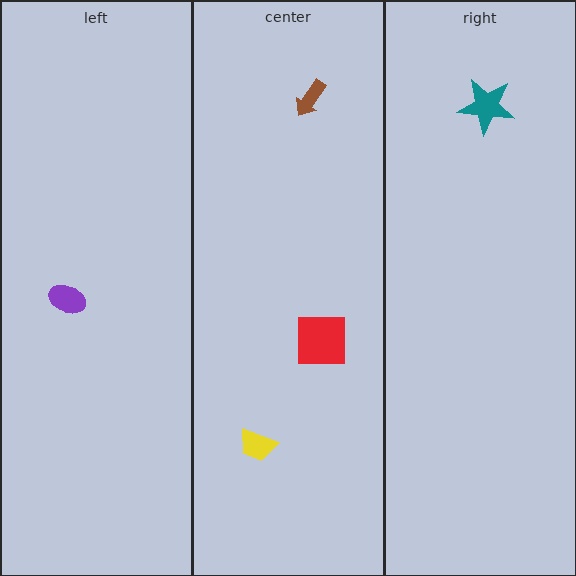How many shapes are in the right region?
1.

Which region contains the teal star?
The right region.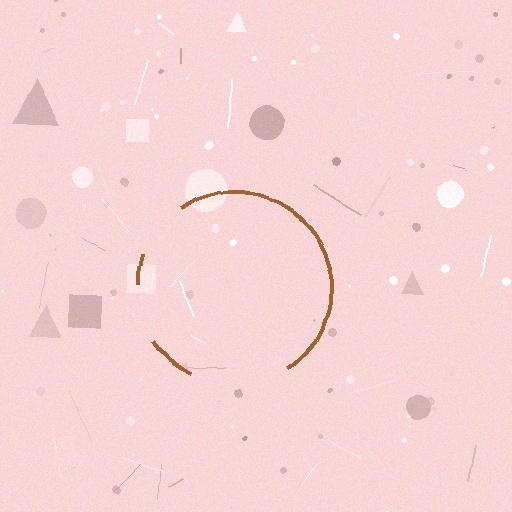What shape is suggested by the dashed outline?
The dashed outline suggests a circle.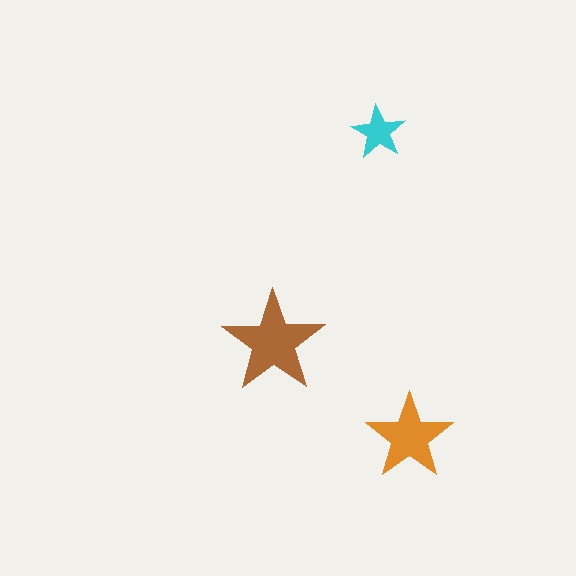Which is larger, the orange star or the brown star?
The brown one.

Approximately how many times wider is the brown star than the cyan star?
About 2 times wider.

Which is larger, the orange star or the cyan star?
The orange one.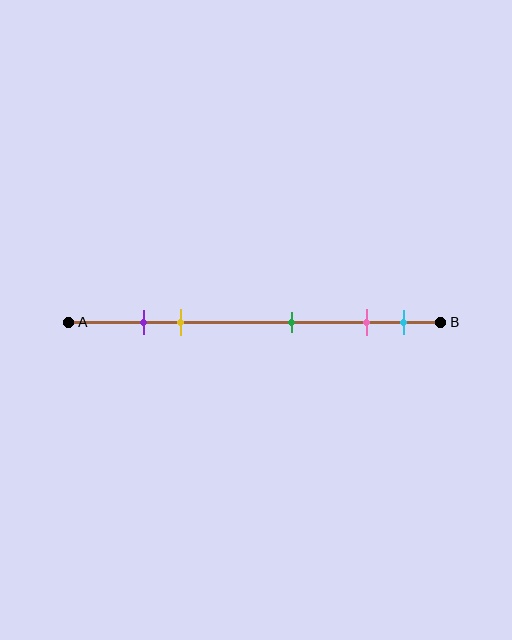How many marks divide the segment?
There are 5 marks dividing the segment.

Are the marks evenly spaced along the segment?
No, the marks are not evenly spaced.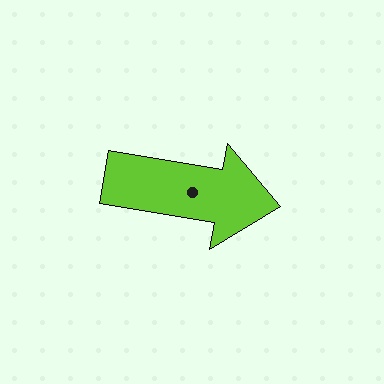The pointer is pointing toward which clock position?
Roughly 3 o'clock.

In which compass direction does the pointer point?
East.